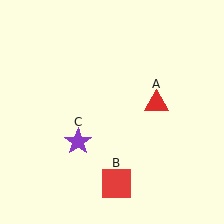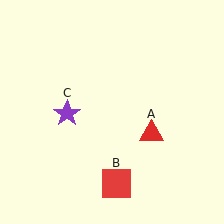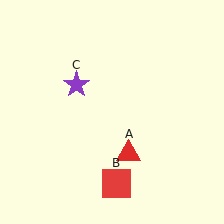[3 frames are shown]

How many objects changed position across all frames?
2 objects changed position: red triangle (object A), purple star (object C).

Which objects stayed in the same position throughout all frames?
Red square (object B) remained stationary.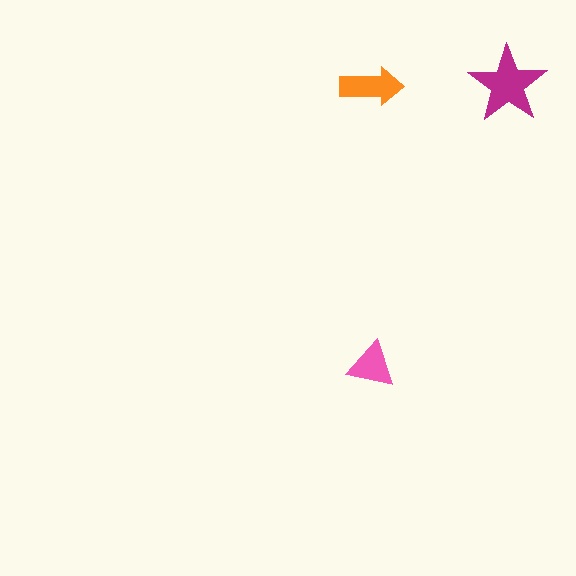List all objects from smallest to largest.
The pink triangle, the orange arrow, the magenta star.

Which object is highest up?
The magenta star is topmost.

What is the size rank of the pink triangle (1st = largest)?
3rd.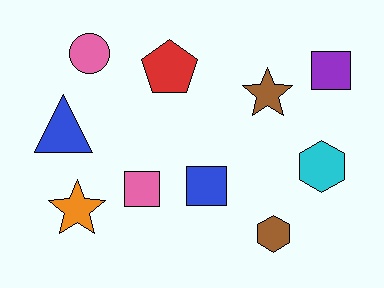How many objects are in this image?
There are 10 objects.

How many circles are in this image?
There is 1 circle.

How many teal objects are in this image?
There are no teal objects.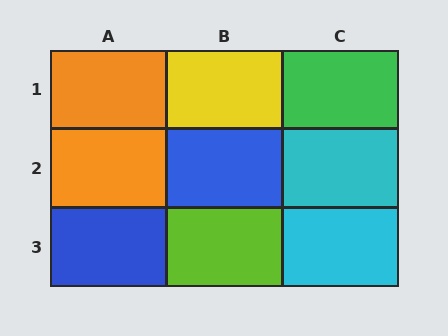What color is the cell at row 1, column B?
Yellow.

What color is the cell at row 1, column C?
Green.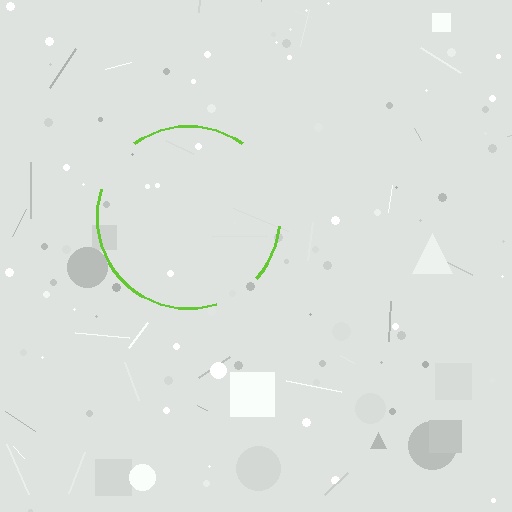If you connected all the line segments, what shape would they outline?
They would outline a circle.